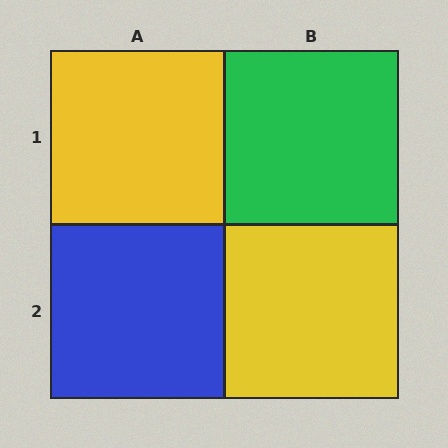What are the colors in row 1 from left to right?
Yellow, green.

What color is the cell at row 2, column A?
Blue.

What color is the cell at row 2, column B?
Yellow.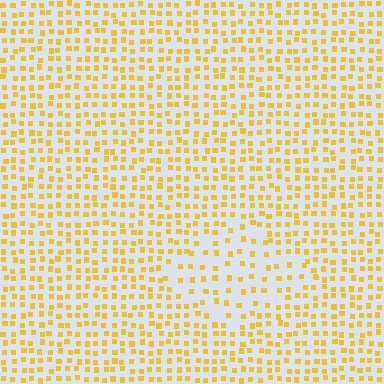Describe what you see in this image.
The image contains small yellow elements arranged at two different densities. A diamond-shaped region is visible where the elements are less densely packed than the surrounding area.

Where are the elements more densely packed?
The elements are more densely packed outside the diamond boundary.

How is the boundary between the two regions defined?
The boundary is defined by a change in element density (approximately 1.8x ratio). All elements are the same color, size, and shape.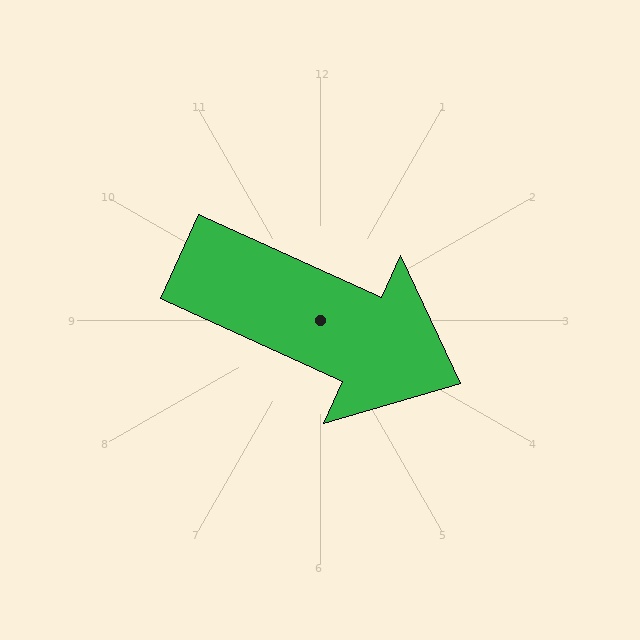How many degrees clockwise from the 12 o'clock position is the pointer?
Approximately 114 degrees.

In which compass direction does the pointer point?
Southeast.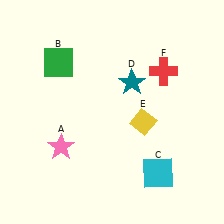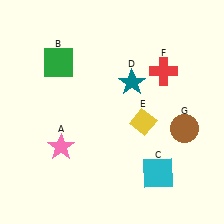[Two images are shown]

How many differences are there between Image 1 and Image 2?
There is 1 difference between the two images.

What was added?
A brown circle (G) was added in Image 2.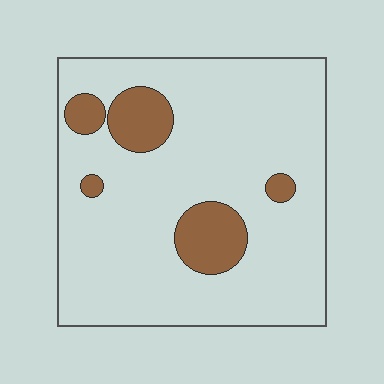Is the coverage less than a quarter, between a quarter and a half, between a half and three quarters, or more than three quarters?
Less than a quarter.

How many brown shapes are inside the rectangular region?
5.